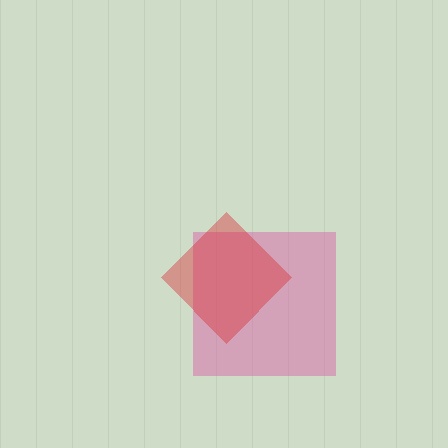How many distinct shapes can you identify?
There are 2 distinct shapes: a pink square, a red diamond.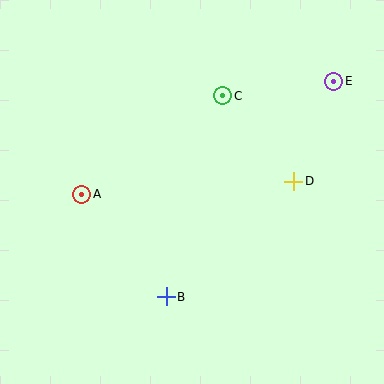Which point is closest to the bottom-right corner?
Point D is closest to the bottom-right corner.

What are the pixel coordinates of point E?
Point E is at (334, 81).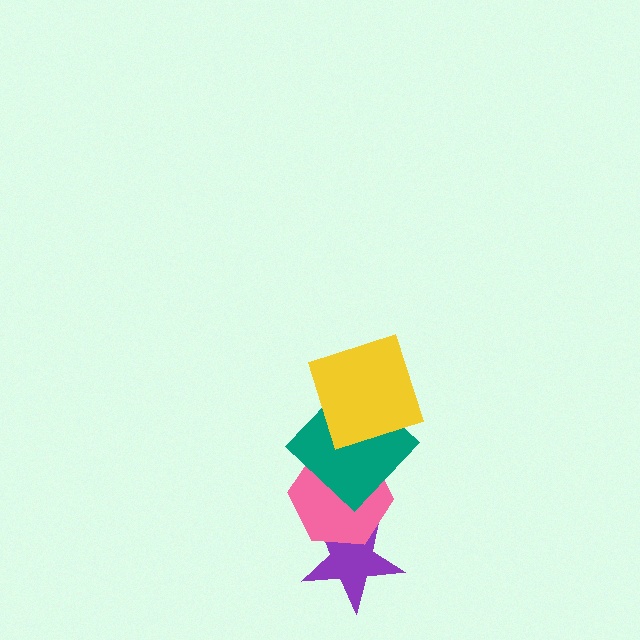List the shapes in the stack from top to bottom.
From top to bottom: the yellow square, the teal diamond, the pink hexagon, the purple star.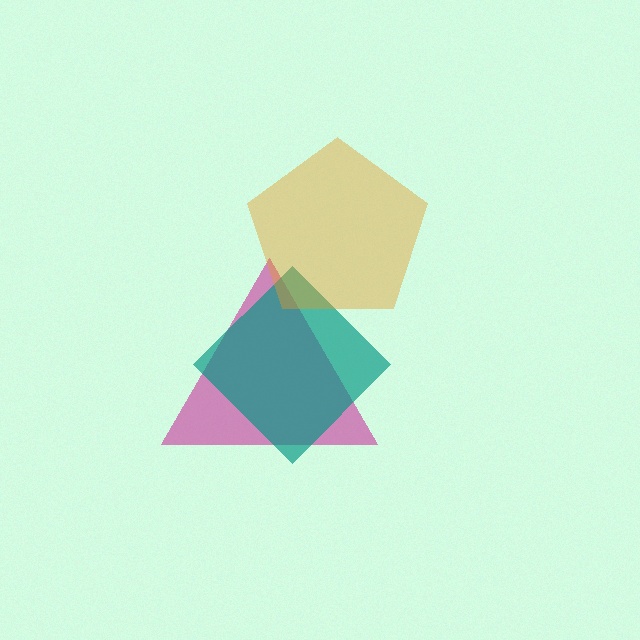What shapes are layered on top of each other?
The layered shapes are: a magenta triangle, a teal diamond, an orange pentagon.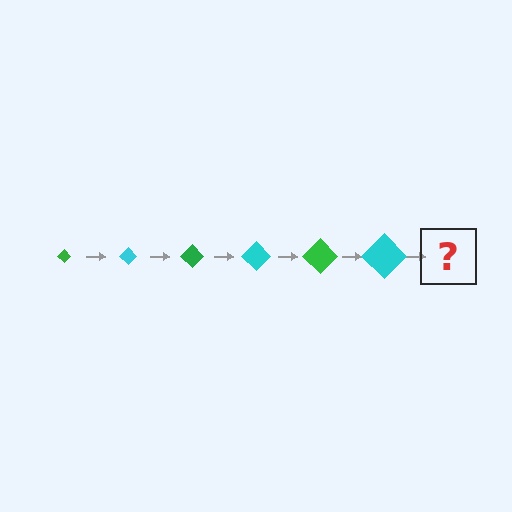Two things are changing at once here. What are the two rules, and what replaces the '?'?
The two rules are that the diamond grows larger each step and the color cycles through green and cyan. The '?' should be a green diamond, larger than the previous one.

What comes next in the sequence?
The next element should be a green diamond, larger than the previous one.